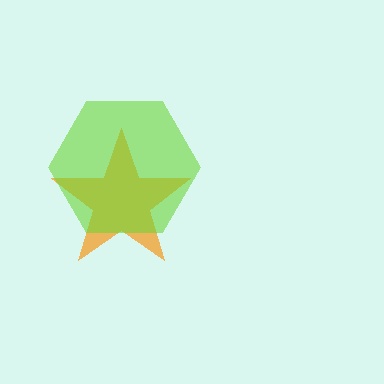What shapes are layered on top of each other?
The layered shapes are: an orange star, a lime hexagon.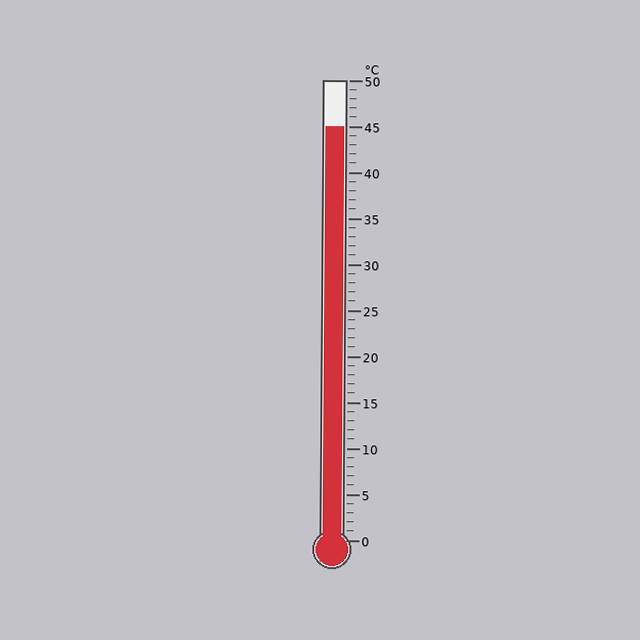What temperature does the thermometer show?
The thermometer shows approximately 45°C.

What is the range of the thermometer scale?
The thermometer scale ranges from 0°C to 50°C.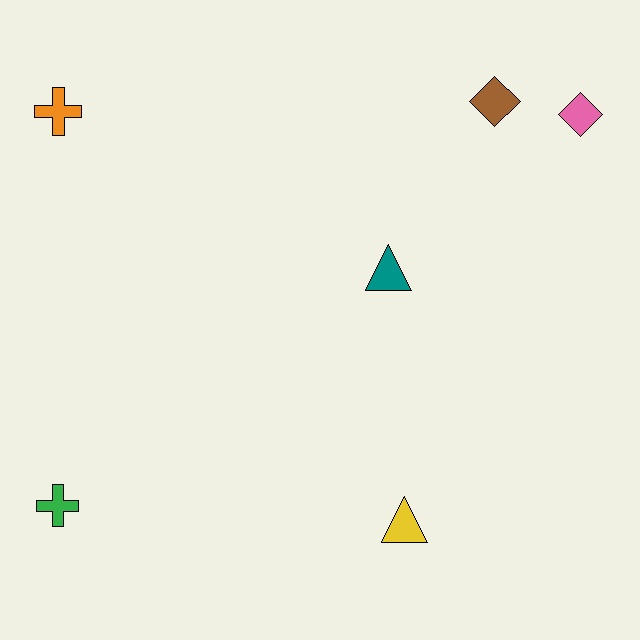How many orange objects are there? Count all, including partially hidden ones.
There is 1 orange object.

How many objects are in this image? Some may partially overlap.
There are 6 objects.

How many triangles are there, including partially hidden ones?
There are 2 triangles.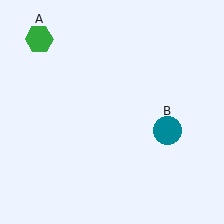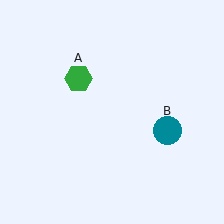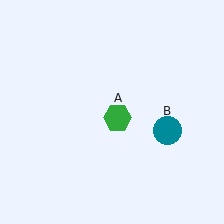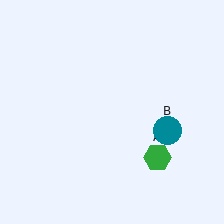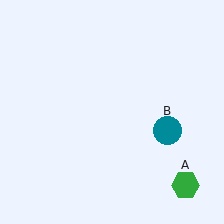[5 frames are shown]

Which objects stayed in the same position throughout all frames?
Teal circle (object B) remained stationary.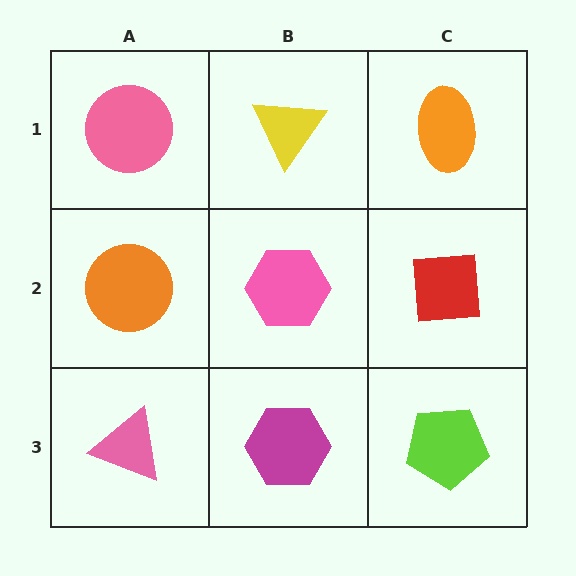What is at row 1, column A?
A pink circle.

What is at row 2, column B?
A pink hexagon.